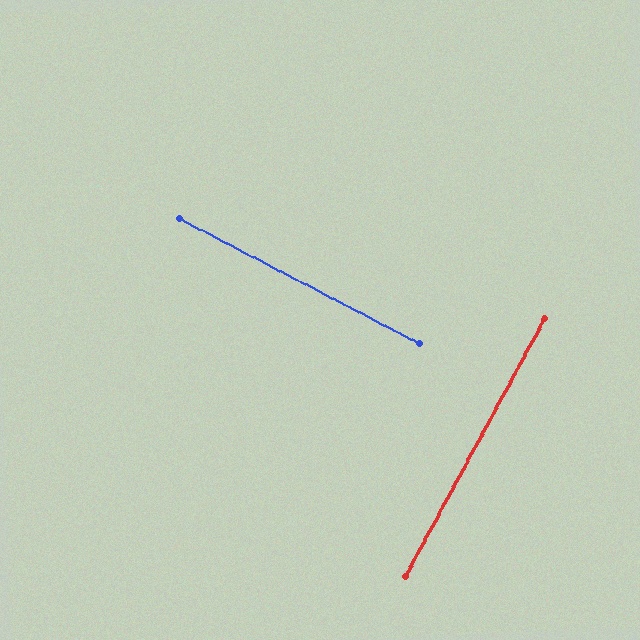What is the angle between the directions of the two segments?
Approximately 89 degrees.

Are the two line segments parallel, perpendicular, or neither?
Perpendicular — they meet at approximately 89°.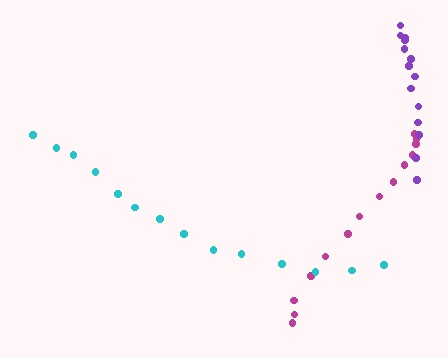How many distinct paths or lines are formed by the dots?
There are 3 distinct paths.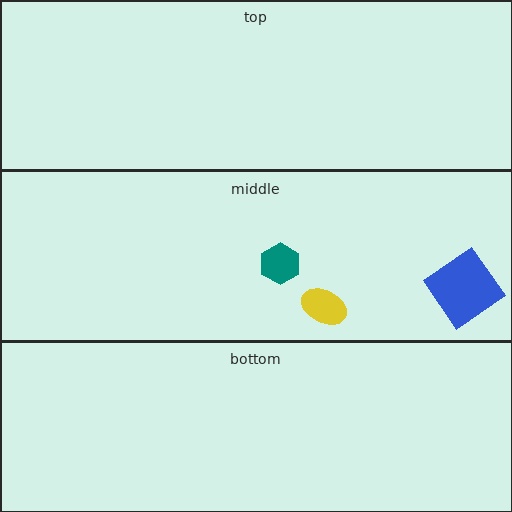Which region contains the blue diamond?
The middle region.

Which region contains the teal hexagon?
The middle region.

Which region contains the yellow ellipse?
The middle region.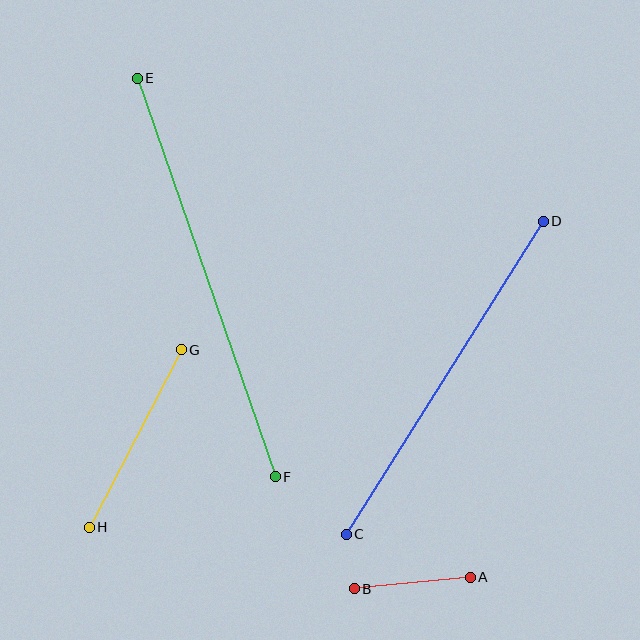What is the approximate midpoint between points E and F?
The midpoint is at approximately (206, 277) pixels.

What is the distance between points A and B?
The distance is approximately 116 pixels.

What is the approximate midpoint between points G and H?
The midpoint is at approximately (135, 439) pixels.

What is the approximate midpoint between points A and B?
The midpoint is at approximately (412, 583) pixels.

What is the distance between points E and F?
The distance is approximately 422 pixels.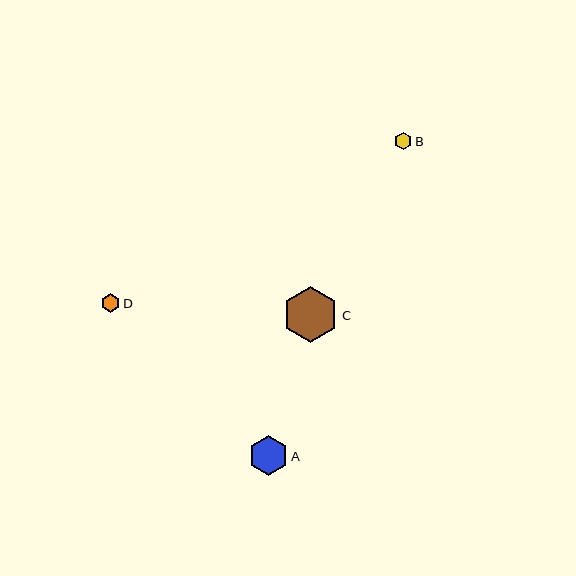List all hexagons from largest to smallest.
From largest to smallest: C, A, D, B.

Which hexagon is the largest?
Hexagon C is the largest with a size of approximately 55 pixels.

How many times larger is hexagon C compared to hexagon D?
Hexagon C is approximately 3.0 times the size of hexagon D.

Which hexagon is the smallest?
Hexagon B is the smallest with a size of approximately 17 pixels.